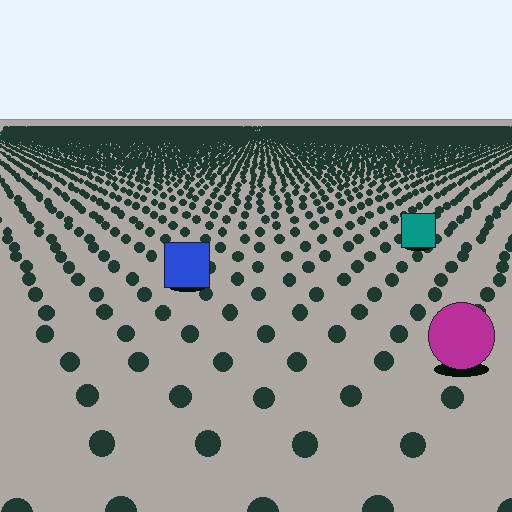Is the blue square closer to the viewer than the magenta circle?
No. The magenta circle is closer — you can tell from the texture gradient: the ground texture is coarser near it.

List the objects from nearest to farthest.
From nearest to farthest: the magenta circle, the blue square, the teal square.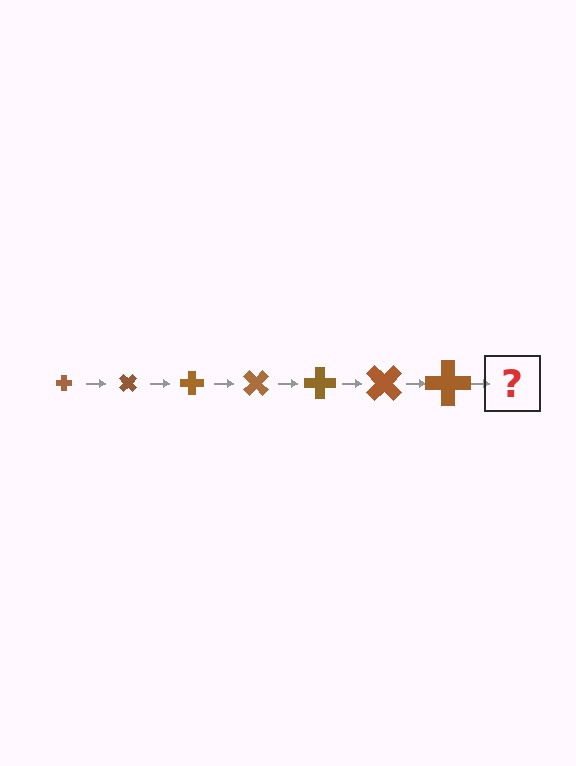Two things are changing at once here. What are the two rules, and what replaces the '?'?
The two rules are that the cross grows larger each step and it rotates 45 degrees each step. The '?' should be a cross, larger than the previous one and rotated 315 degrees from the start.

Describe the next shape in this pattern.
It should be a cross, larger than the previous one and rotated 315 degrees from the start.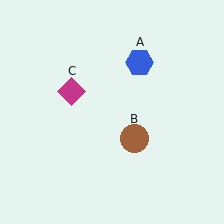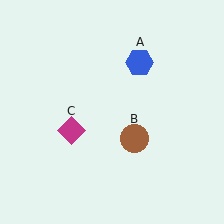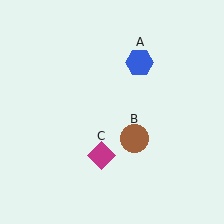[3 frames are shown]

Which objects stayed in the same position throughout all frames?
Blue hexagon (object A) and brown circle (object B) remained stationary.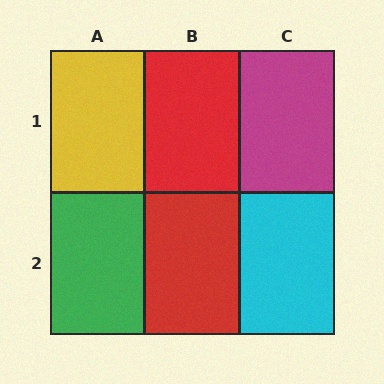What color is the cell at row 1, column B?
Red.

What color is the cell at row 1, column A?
Yellow.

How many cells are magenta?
1 cell is magenta.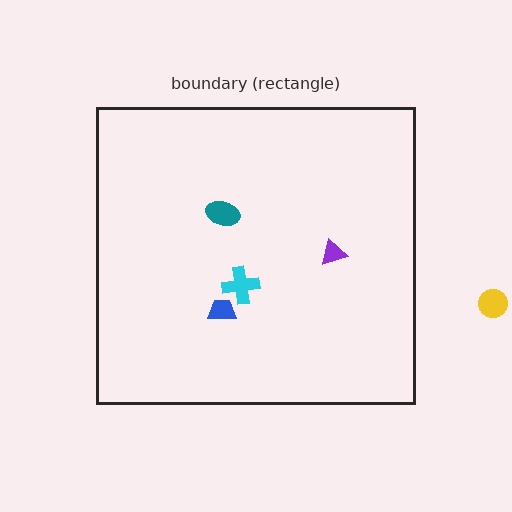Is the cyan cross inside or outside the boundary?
Inside.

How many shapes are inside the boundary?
4 inside, 1 outside.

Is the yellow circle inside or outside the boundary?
Outside.